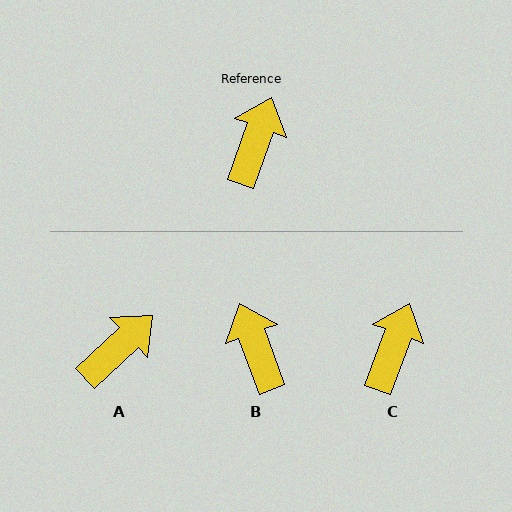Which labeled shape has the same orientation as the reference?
C.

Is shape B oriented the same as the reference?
No, it is off by about 41 degrees.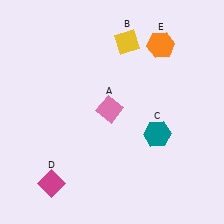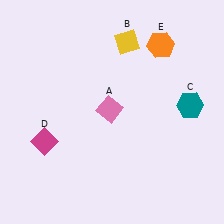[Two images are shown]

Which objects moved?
The objects that moved are: the teal hexagon (C), the magenta diamond (D).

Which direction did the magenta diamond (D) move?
The magenta diamond (D) moved up.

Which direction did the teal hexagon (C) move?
The teal hexagon (C) moved right.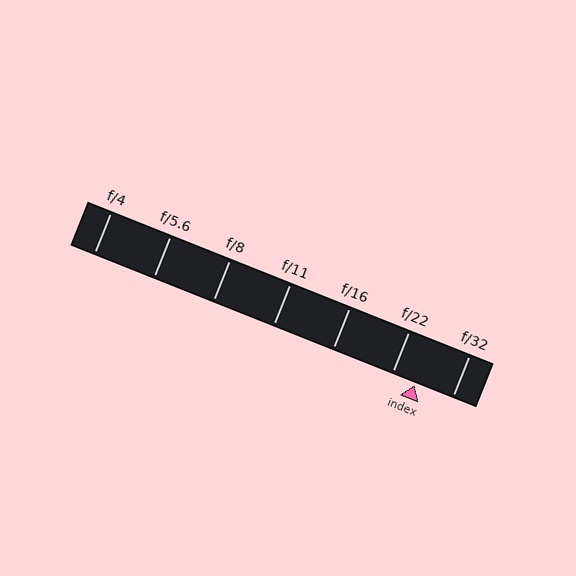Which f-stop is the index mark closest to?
The index mark is closest to f/22.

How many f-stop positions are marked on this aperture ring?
There are 7 f-stop positions marked.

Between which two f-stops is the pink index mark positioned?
The index mark is between f/22 and f/32.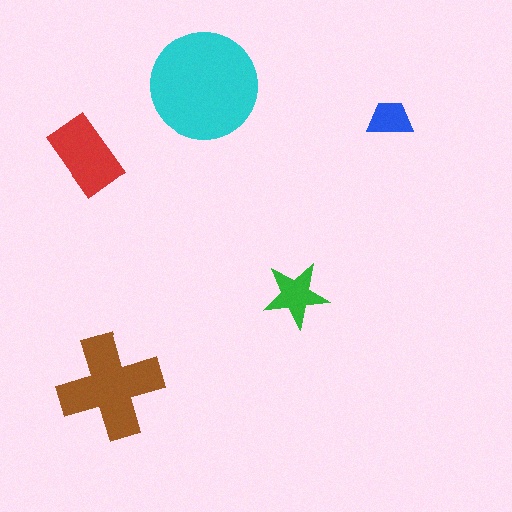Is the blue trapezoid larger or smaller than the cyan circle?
Smaller.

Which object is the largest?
The cyan circle.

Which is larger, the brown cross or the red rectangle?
The brown cross.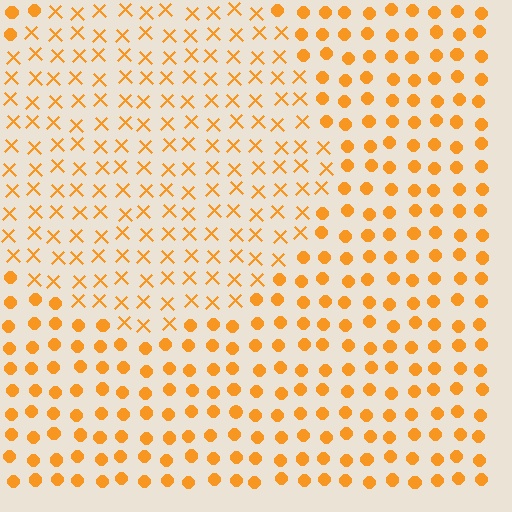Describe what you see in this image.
The image is filled with small orange elements arranged in a uniform grid. A circle-shaped region contains X marks, while the surrounding area contains circles. The boundary is defined purely by the change in element shape.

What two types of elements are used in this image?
The image uses X marks inside the circle region and circles outside it.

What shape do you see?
I see a circle.